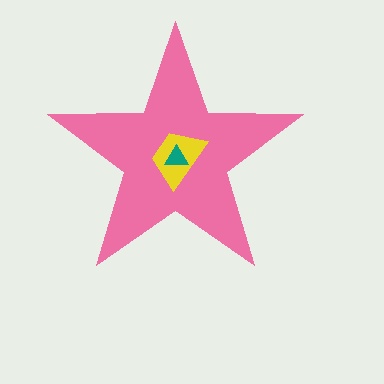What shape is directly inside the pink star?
The yellow trapezoid.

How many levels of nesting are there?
3.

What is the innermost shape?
The teal triangle.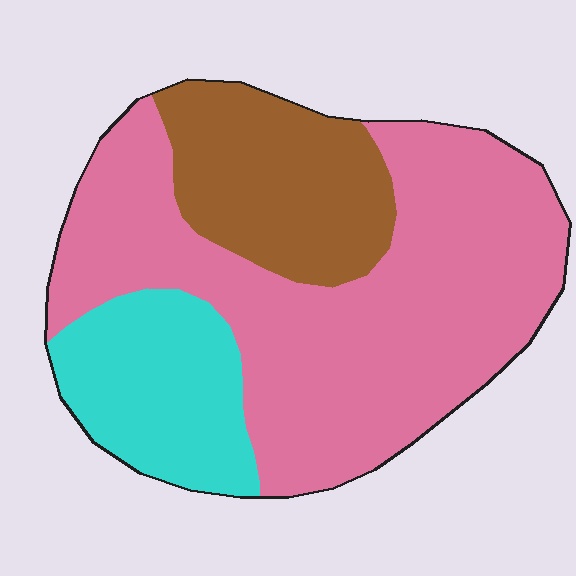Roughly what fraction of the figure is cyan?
Cyan covers about 20% of the figure.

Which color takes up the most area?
Pink, at roughly 60%.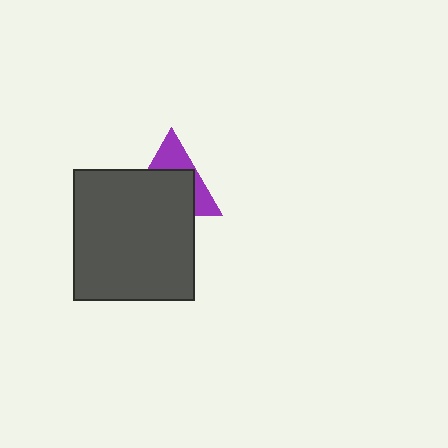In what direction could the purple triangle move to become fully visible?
The purple triangle could move up. That would shift it out from behind the dark gray rectangle entirely.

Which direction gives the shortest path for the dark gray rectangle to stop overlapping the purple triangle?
Moving down gives the shortest separation.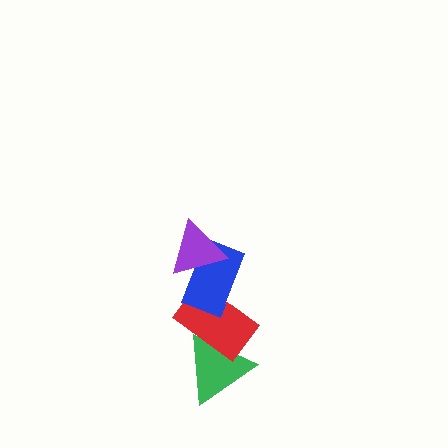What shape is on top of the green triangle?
The red rectangle is on top of the green triangle.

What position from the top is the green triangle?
The green triangle is 4th from the top.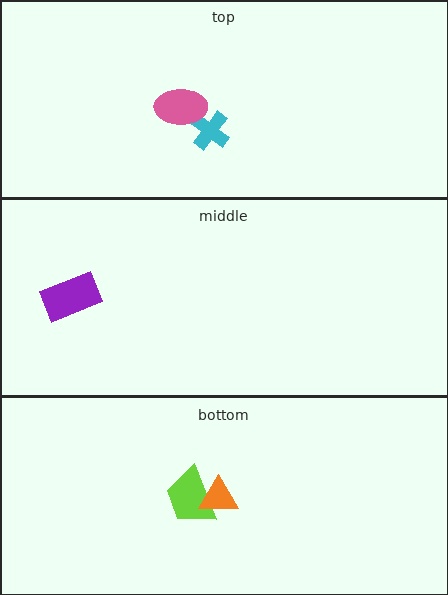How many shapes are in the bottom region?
2.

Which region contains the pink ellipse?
The top region.